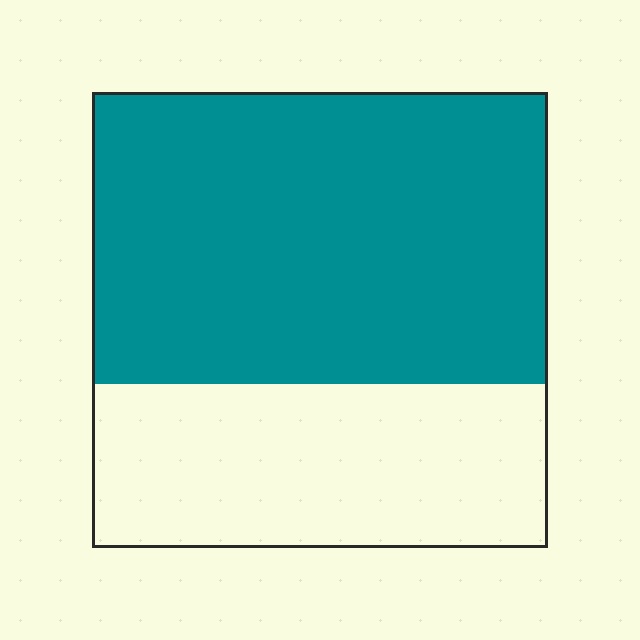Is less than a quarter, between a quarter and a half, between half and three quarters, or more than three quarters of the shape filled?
Between half and three quarters.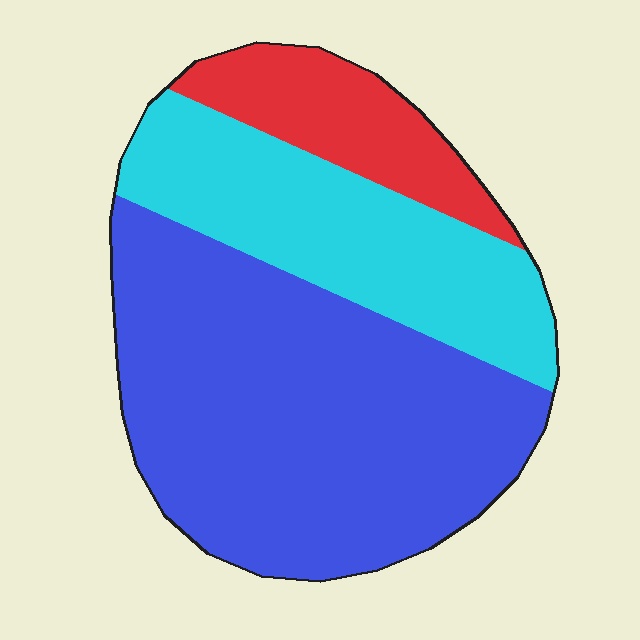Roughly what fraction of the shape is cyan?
Cyan covers roughly 30% of the shape.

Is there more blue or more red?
Blue.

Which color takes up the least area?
Red, at roughly 15%.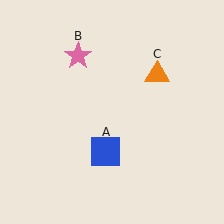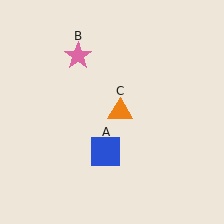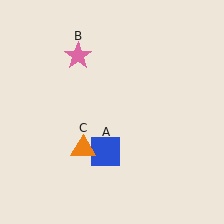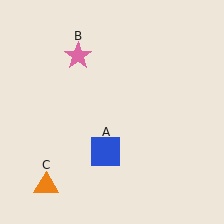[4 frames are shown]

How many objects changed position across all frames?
1 object changed position: orange triangle (object C).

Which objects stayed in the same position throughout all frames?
Blue square (object A) and pink star (object B) remained stationary.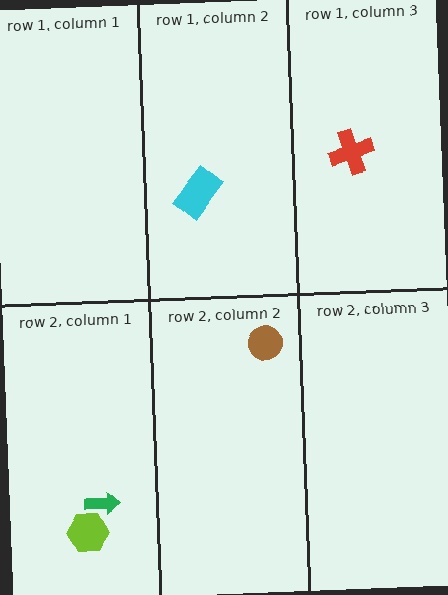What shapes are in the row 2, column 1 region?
The green arrow, the lime hexagon.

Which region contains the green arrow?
The row 2, column 1 region.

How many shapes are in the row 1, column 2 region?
1.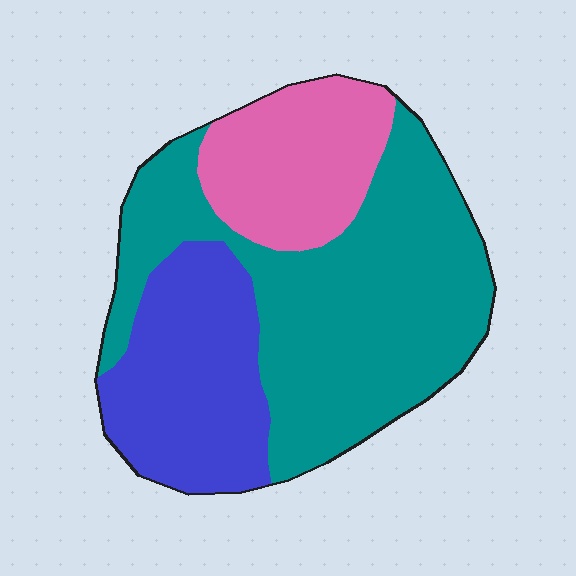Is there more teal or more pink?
Teal.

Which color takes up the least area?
Pink, at roughly 20%.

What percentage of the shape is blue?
Blue takes up about one quarter (1/4) of the shape.